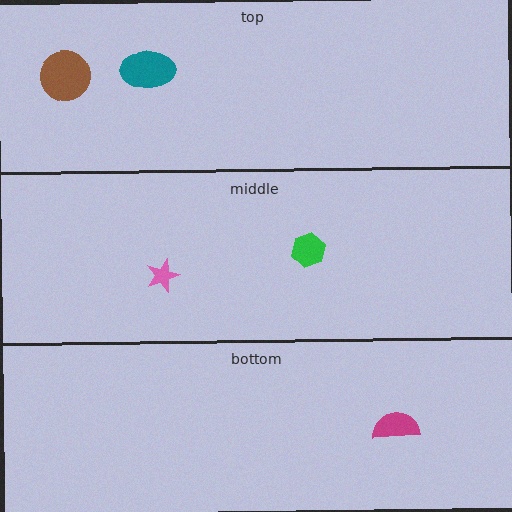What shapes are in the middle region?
The pink star, the green hexagon.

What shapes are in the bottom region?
The magenta semicircle.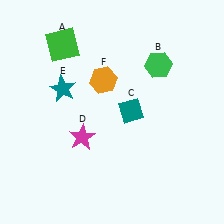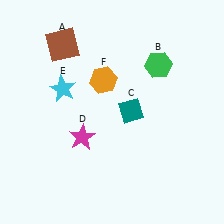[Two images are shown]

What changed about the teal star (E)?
In Image 1, E is teal. In Image 2, it changed to cyan.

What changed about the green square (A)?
In Image 1, A is green. In Image 2, it changed to brown.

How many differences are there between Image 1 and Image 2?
There are 2 differences between the two images.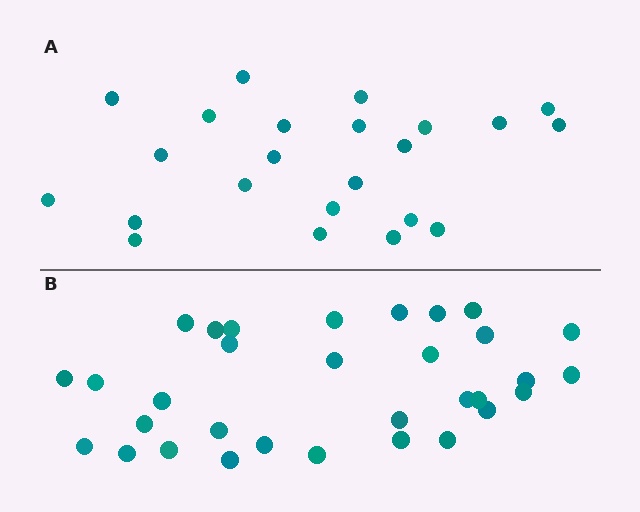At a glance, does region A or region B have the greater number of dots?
Region B (the bottom region) has more dots.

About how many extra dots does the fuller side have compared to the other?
Region B has roughly 8 or so more dots than region A.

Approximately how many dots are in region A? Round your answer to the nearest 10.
About 20 dots. (The exact count is 23, which rounds to 20.)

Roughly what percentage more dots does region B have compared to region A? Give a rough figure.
About 40% more.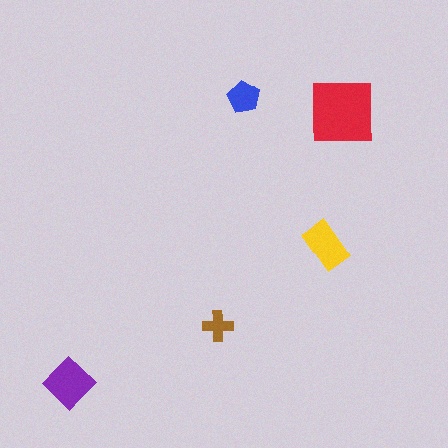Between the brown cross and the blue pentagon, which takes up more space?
The blue pentagon.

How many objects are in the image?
There are 5 objects in the image.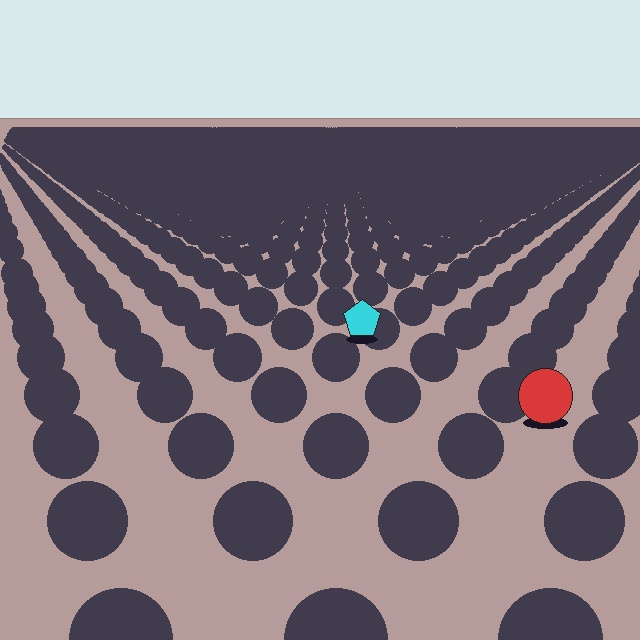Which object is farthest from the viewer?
The cyan pentagon is farthest from the viewer. It appears smaller and the ground texture around it is denser.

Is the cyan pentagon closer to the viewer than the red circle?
No. The red circle is closer — you can tell from the texture gradient: the ground texture is coarser near it.